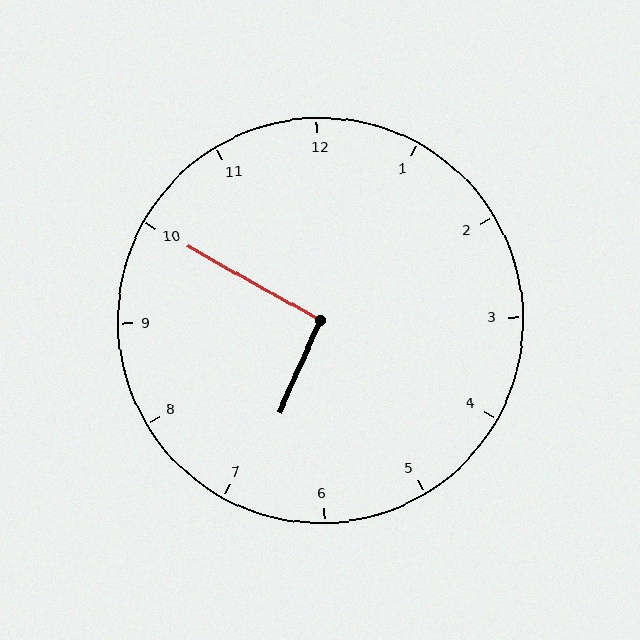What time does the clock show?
6:50.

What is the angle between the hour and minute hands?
Approximately 95 degrees.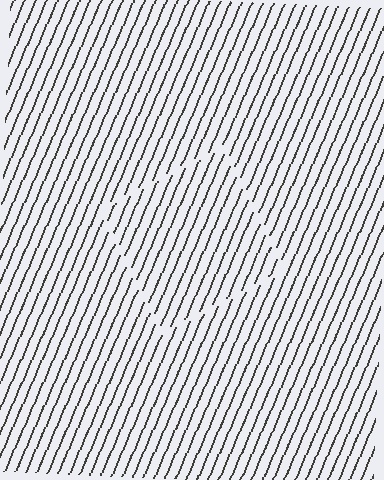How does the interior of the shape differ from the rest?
The interior of the shape contains the same grating, shifted by half a period — the contour is defined by the phase discontinuity where line-ends from the inner and outer gratings abut.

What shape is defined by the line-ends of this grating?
An illusory square. The interior of the shape contains the same grating, shifted by half a period — the contour is defined by the phase discontinuity where line-ends from the inner and outer gratings abut.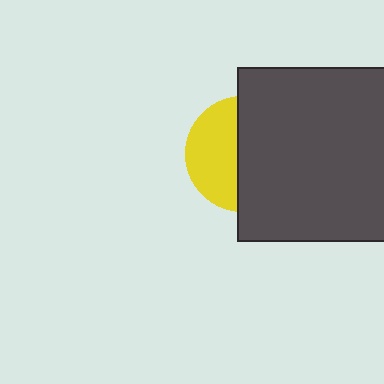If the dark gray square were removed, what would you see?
You would see the complete yellow circle.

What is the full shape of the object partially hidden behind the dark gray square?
The partially hidden object is a yellow circle.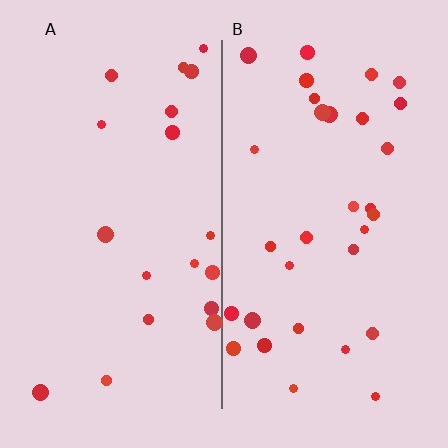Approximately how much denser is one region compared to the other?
Approximately 1.7× — region B over region A.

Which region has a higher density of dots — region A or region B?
B (the right).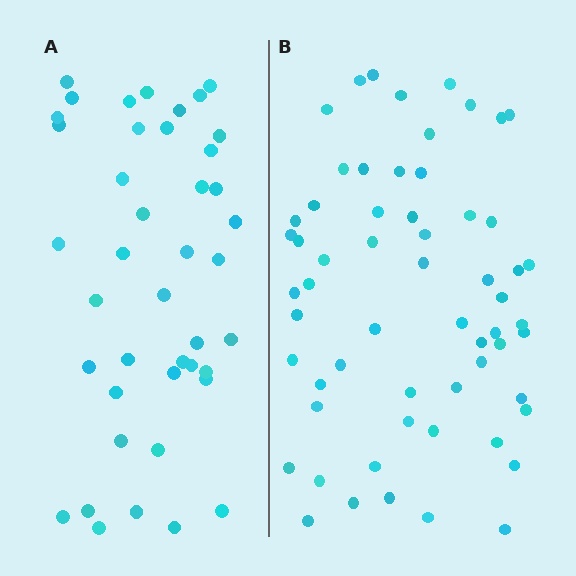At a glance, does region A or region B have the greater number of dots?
Region B (the right region) has more dots.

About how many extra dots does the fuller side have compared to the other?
Region B has approximately 20 more dots than region A.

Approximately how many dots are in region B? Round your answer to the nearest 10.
About 60 dots.